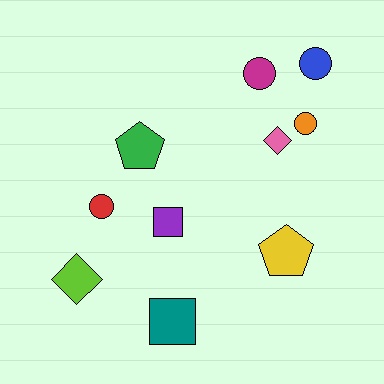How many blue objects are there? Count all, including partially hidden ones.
There is 1 blue object.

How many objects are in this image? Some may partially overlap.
There are 10 objects.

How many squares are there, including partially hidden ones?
There are 2 squares.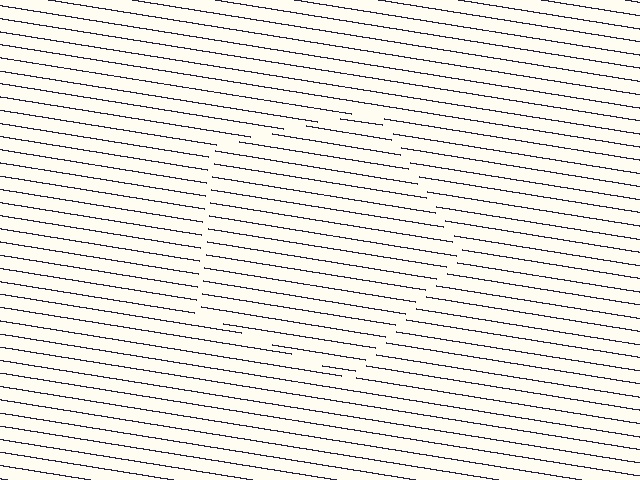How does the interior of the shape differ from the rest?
The interior of the shape contains the same grating, shifted by half a period — the contour is defined by the phase discontinuity where line-ends from the inner and outer gratings abut.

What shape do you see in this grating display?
An illusory pentagon. The interior of the shape contains the same grating, shifted by half a period — the contour is defined by the phase discontinuity where line-ends from the inner and outer gratings abut.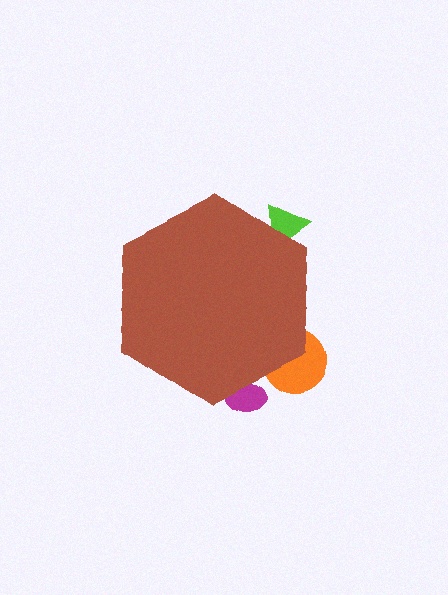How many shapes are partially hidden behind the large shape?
3 shapes are partially hidden.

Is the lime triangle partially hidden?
Yes, the lime triangle is partially hidden behind the brown hexagon.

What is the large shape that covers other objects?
A brown hexagon.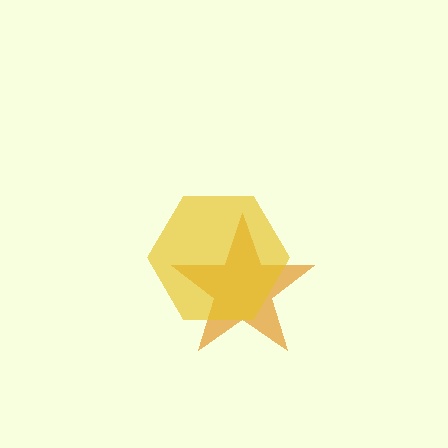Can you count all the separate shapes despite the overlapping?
Yes, there are 2 separate shapes.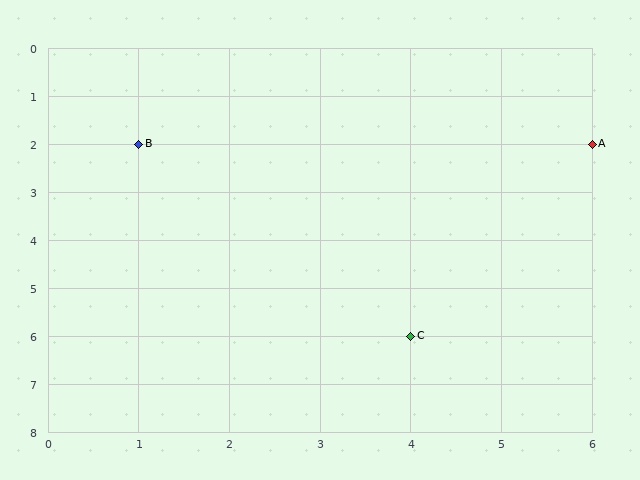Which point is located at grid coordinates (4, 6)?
Point C is at (4, 6).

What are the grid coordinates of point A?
Point A is at grid coordinates (6, 2).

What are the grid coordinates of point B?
Point B is at grid coordinates (1, 2).